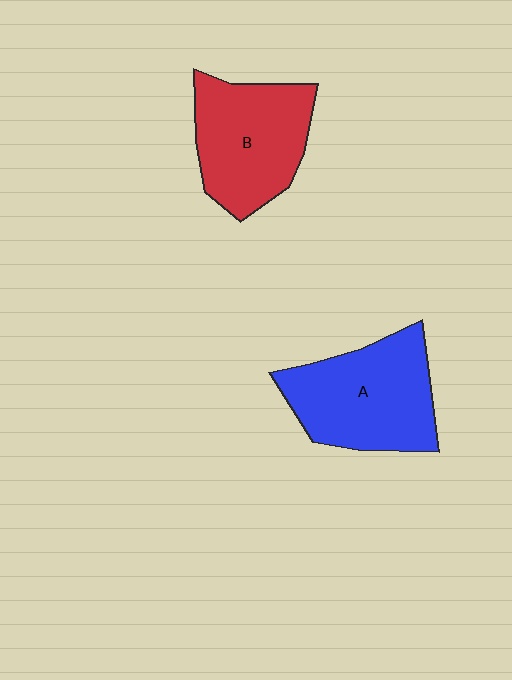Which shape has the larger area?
Shape A (blue).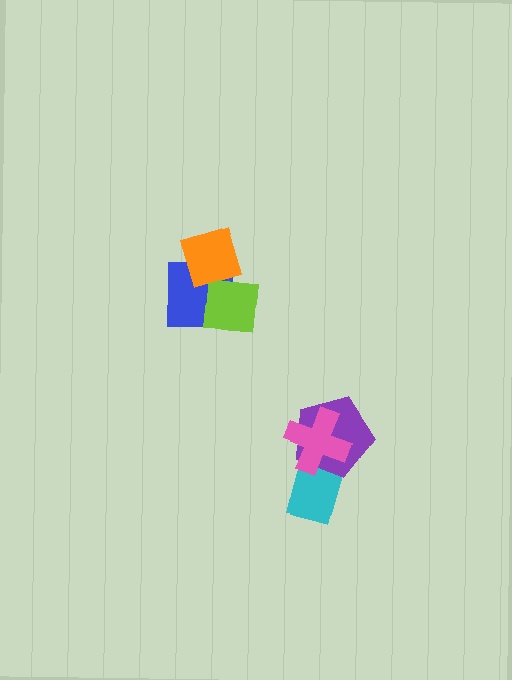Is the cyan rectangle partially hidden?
Yes, it is partially covered by another shape.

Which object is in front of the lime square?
The orange diamond is in front of the lime square.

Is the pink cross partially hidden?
No, no other shape covers it.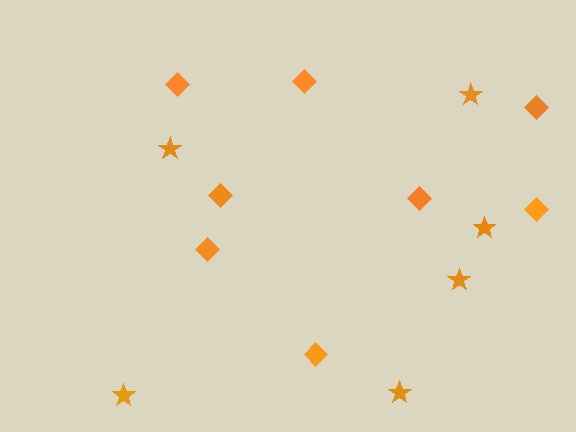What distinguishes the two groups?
There are 2 groups: one group of stars (6) and one group of diamonds (8).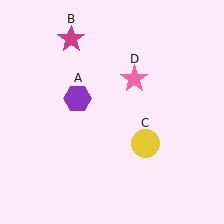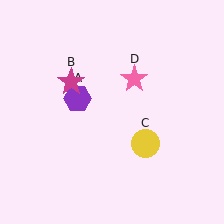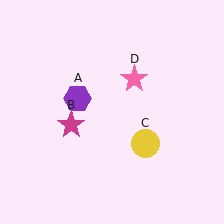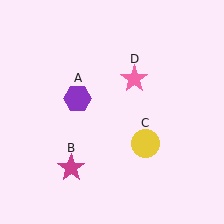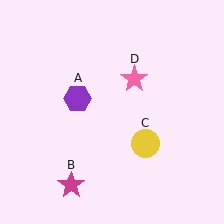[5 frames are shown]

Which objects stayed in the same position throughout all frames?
Purple hexagon (object A) and yellow circle (object C) and pink star (object D) remained stationary.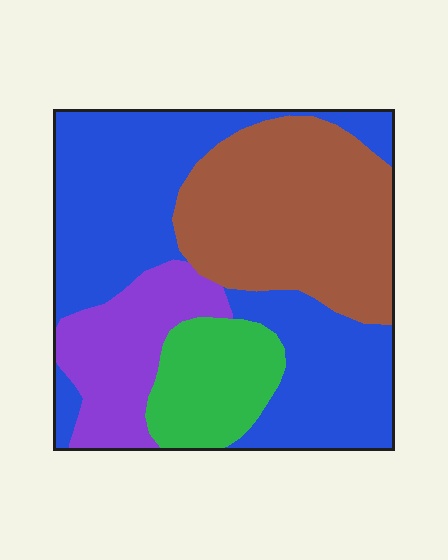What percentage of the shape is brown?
Brown takes up between a sixth and a third of the shape.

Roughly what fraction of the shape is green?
Green takes up about one eighth (1/8) of the shape.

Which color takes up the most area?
Blue, at roughly 45%.